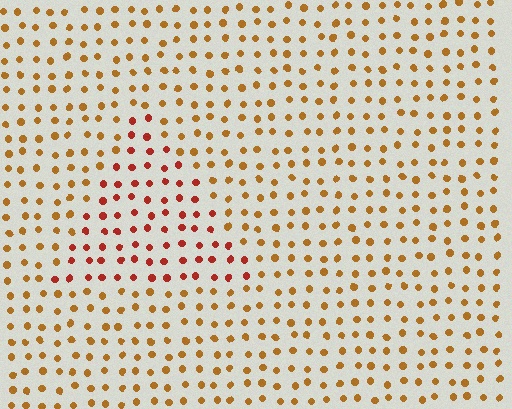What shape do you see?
I see a triangle.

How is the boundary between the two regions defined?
The boundary is defined purely by a slight shift in hue (about 31 degrees). Spacing, size, and orientation are identical on both sides.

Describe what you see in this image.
The image is filled with small brown elements in a uniform arrangement. A triangle-shaped region is visible where the elements are tinted to a slightly different hue, forming a subtle color boundary.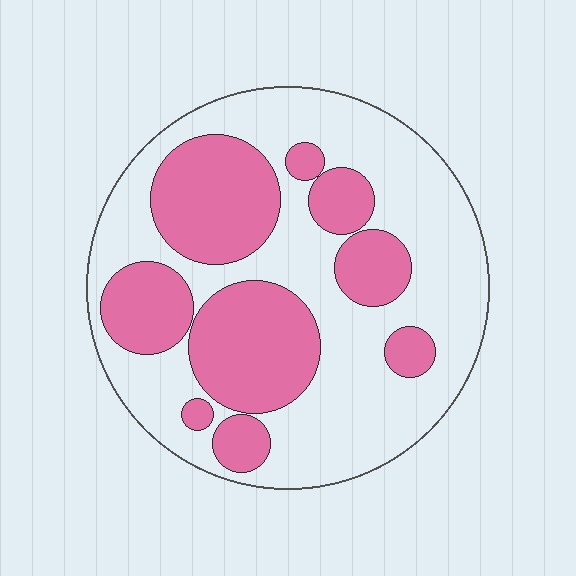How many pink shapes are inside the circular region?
9.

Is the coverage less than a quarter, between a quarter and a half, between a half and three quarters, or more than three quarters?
Between a quarter and a half.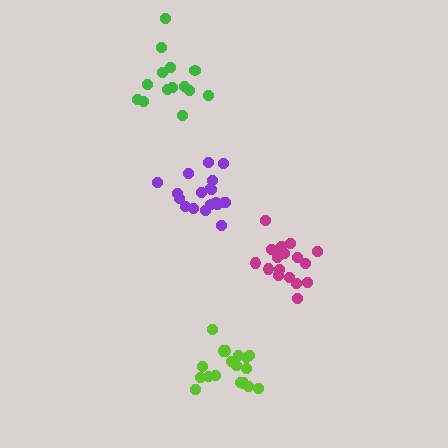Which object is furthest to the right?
The magenta cluster is rightmost.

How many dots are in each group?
Group 1: 14 dots, Group 2: 18 dots, Group 3: 18 dots, Group 4: 19 dots (69 total).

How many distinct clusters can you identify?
There are 4 distinct clusters.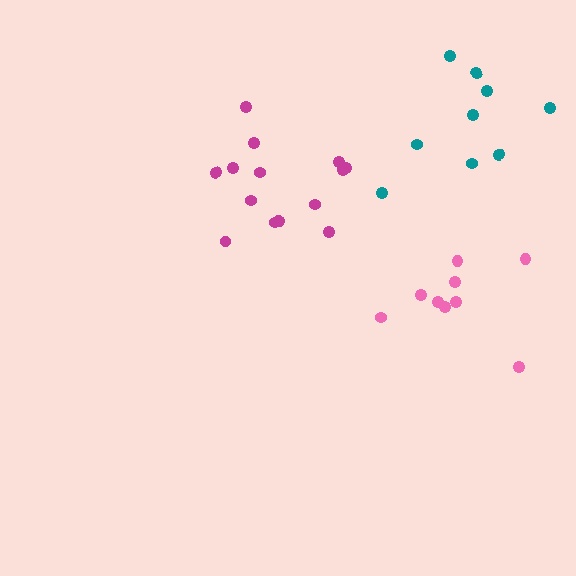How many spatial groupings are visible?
There are 3 spatial groupings.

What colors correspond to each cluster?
The clusters are colored: pink, magenta, teal.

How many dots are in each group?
Group 1: 9 dots, Group 2: 14 dots, Group 3: 9 dots (32 total).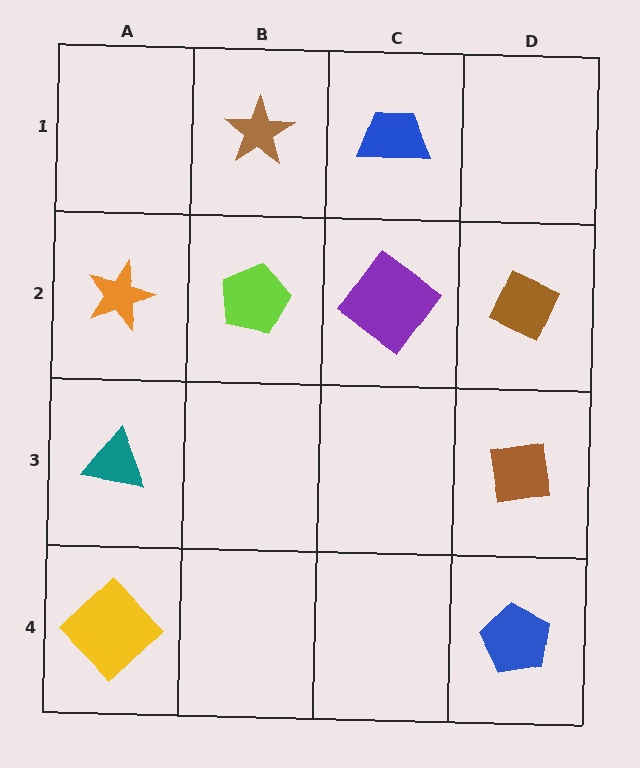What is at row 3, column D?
A brown square.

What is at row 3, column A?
A teal triangle.